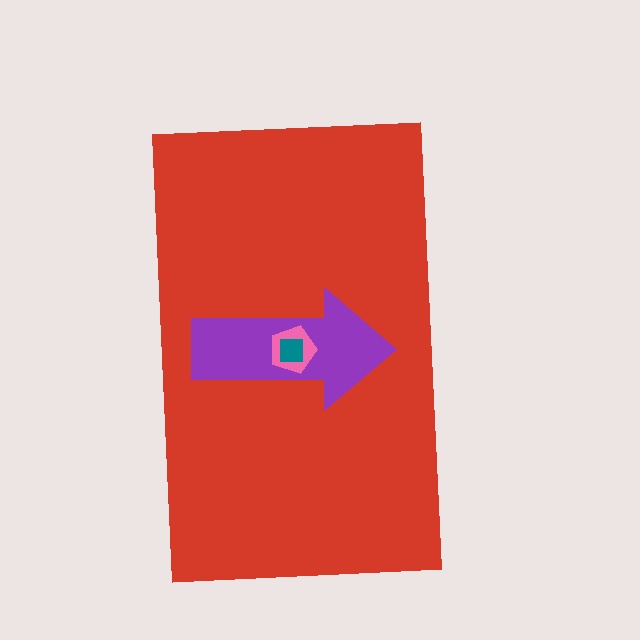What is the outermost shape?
The red rectangle.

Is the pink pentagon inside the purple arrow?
Yes.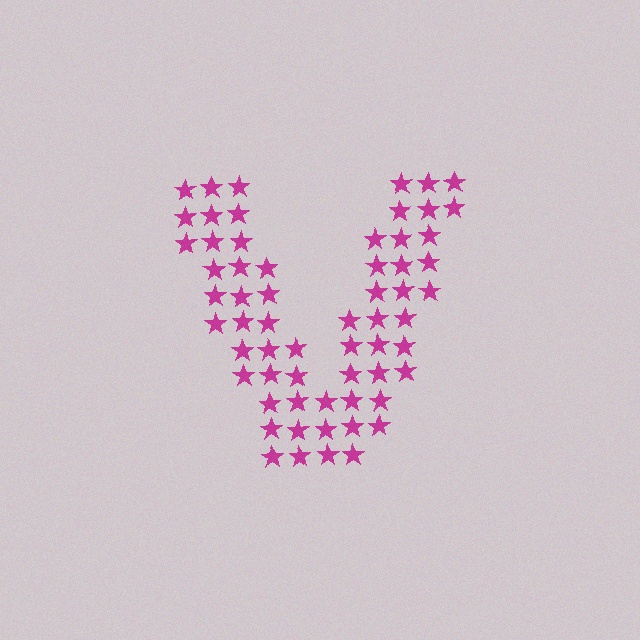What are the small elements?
The small elements are stars.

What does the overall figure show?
The overall figure shows the letter V.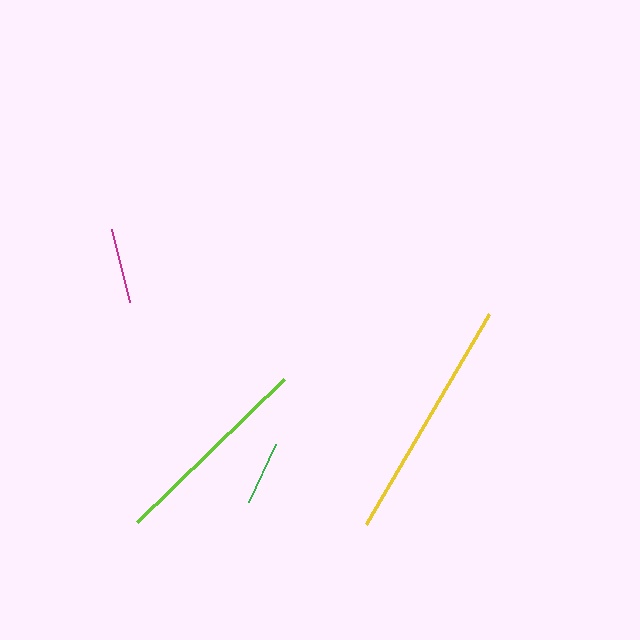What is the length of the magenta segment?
The magenta segment is approximately 76 pixels long.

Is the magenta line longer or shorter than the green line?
The magenta line is longer than the green line.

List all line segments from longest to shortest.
From longest to shortest: yellow, lime, magenta, green.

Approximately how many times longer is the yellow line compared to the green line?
The yellow line is approximately 3.8 times the length of the green line.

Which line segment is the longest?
The yellow line is the longest at approximately 244 pixels.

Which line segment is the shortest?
The green line is the shortest at approximately 64 pixels.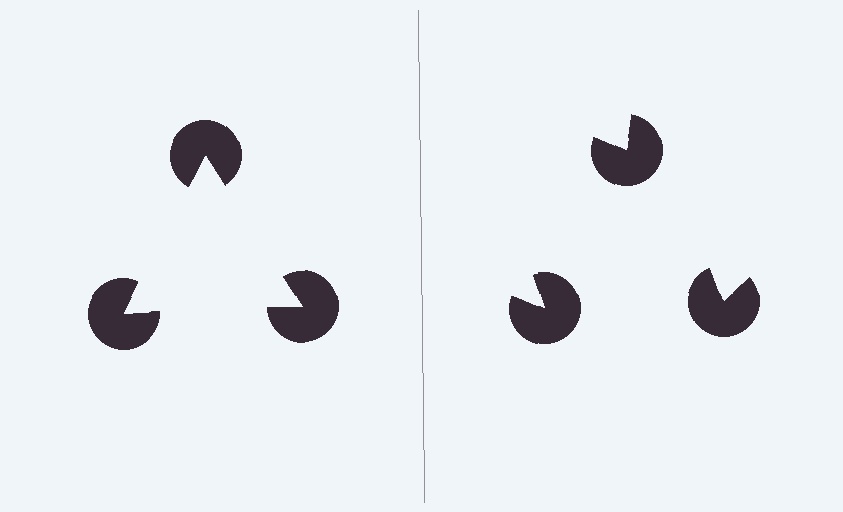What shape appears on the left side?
An illusory triangle.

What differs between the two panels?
The pac-man discs are positioned identically on both sides; only the wedge orientations differ. On the left they align to a triangle; on the right they are misaligned.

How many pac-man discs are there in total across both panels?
6 — 3 on each side.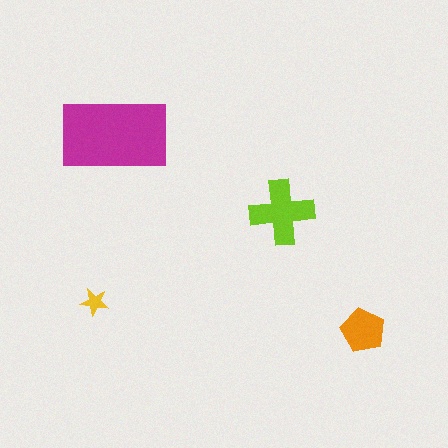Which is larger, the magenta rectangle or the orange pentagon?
The magenta rectangle.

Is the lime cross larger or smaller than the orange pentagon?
Larger.